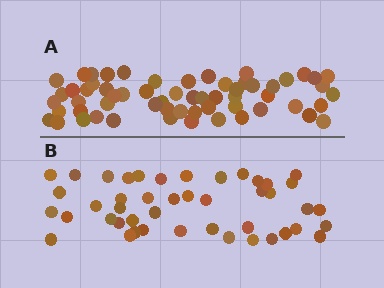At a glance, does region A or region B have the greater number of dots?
Region A (the top region) has more dots.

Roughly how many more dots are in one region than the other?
Region A has approximately 15 more dots than region B.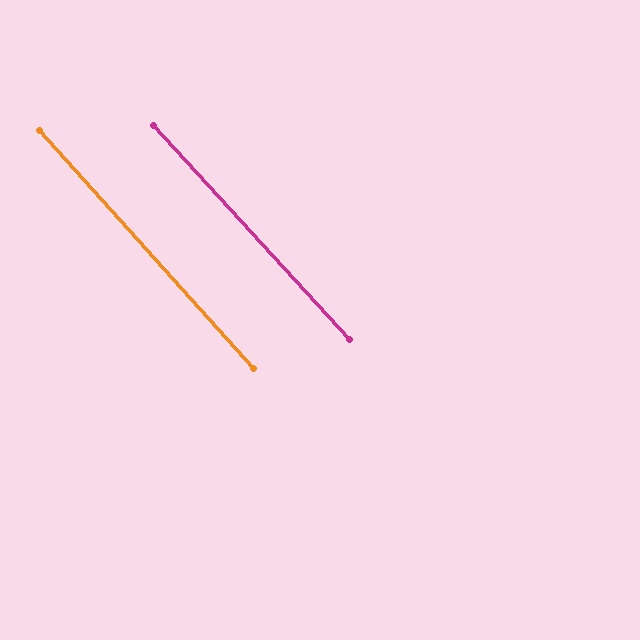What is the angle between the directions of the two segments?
Approximately 1 degree.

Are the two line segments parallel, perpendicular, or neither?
Parallel — their directions differ by only 0.5°.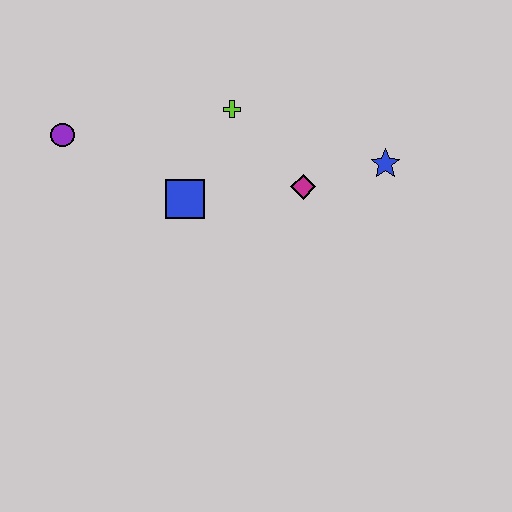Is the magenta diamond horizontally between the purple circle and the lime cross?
No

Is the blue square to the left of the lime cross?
Yes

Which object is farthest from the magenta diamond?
The purple circle is farthest from the magenta diamond.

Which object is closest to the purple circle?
The blue square is closest to the purple circle.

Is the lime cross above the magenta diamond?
Yes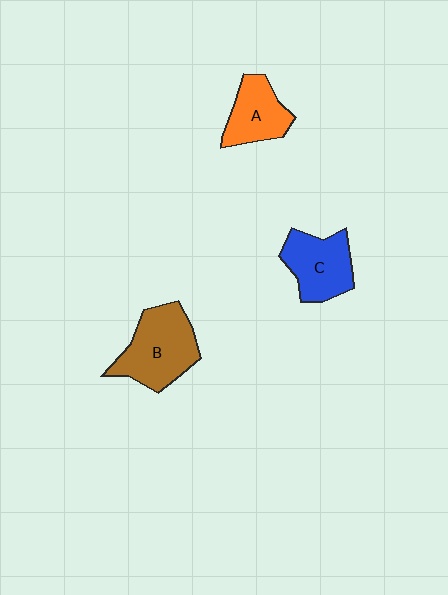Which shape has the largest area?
Shape B (brown).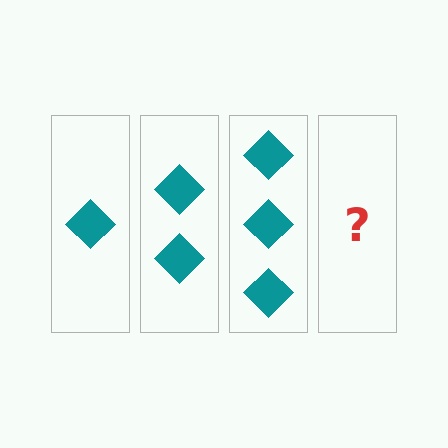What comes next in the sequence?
The next element should be 4 diamonds.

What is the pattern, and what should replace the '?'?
The pattern is that each step adds one more diamond. The '?' should be 4 diamonds.